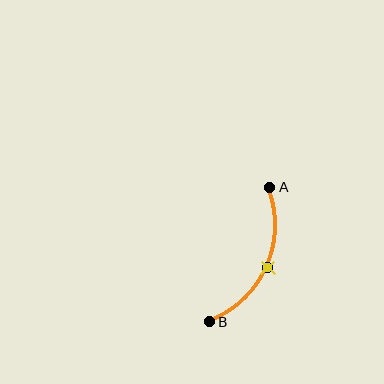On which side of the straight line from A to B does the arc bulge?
The arc bulges to the right of the straight line connecting A and B.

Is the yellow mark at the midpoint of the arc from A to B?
Yes. The yellow mark lies on the arc at equal arc-length from both A and B — it is the arc midpoint.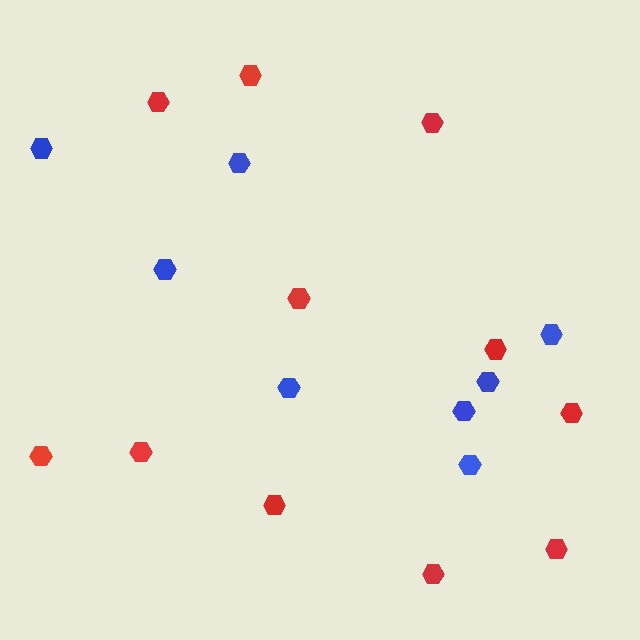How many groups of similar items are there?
There are 2 groups: one group of blue hexagons (8) and one group of red hexagons (11).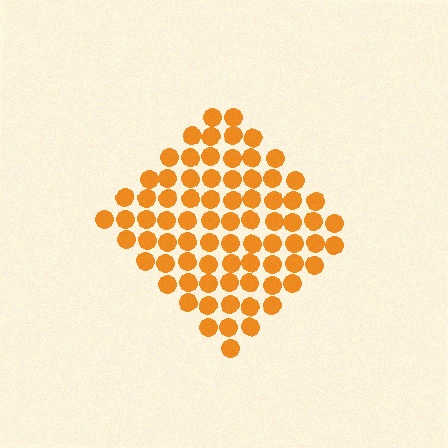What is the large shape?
The large shape is a diamond.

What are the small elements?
The small elements are circles.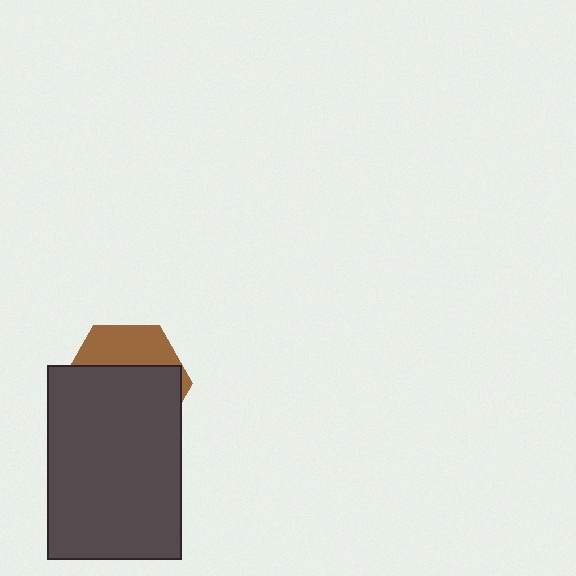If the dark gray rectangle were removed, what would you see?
You would see the complete brown hexagon.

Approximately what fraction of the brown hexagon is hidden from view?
Roughly 67% of the brown hexagon is hidden behind the dark gray rectangle.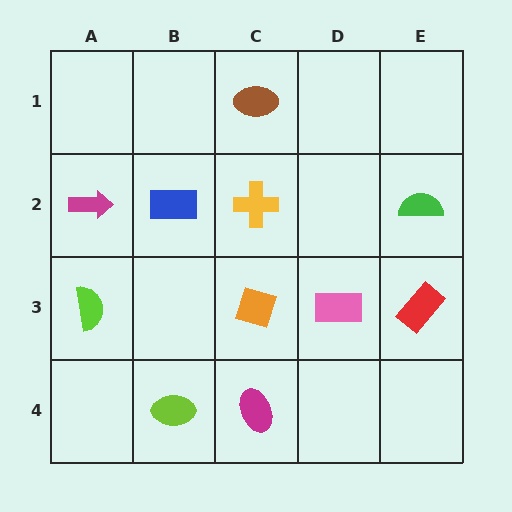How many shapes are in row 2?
4 shapes.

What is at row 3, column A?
A lime semicircle.